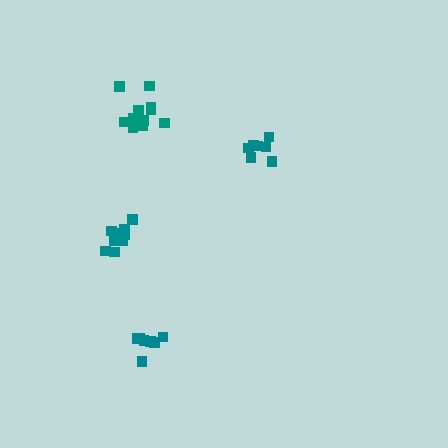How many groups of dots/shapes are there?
There are 4 groups.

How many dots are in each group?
Group 1: 12 dots, Group 2: 7 dots, Group 3: 7 dots, Group 4: 10 dots (36 total).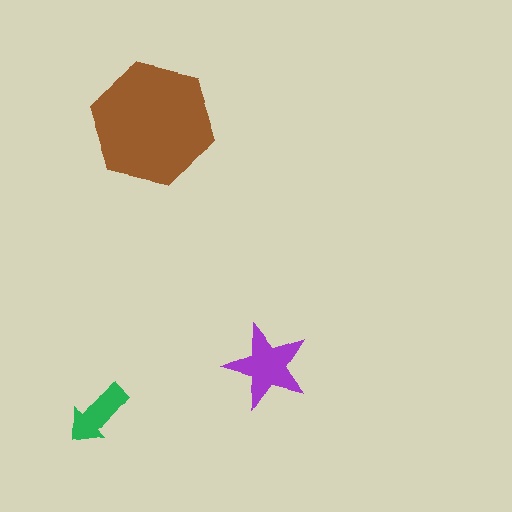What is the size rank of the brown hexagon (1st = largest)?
1st.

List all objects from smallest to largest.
The green arrow, the purple star, the brown hexagon.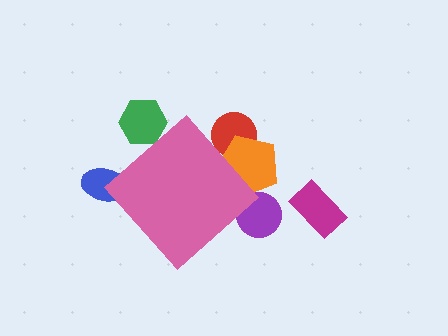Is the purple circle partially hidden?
Yes, the purple circle is partially hidden behind the pink diamond.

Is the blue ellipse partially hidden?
Yes, the blue ellipse is partially hidden behind the pink diamond.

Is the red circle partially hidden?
Yes, the red circle is partially hidden behind the pink diamond.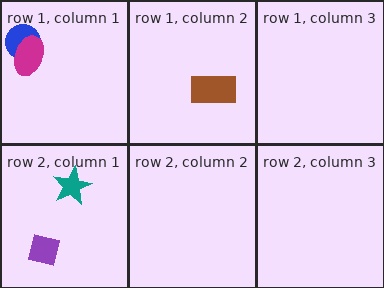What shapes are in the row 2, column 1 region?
The purple square, the teal star.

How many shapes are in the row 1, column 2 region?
1.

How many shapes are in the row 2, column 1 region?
2.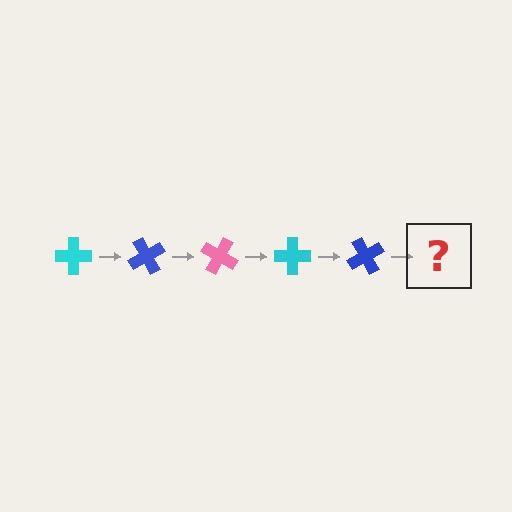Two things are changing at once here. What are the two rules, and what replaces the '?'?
The two rules are that it rotates 60 degrees each step and the color cycles through cyan, blue, and pink. The '?' should be a pink cross, rotated 300 degrees from the start.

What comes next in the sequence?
The next element should be a pink cross, rotated 300 degrees from the start.